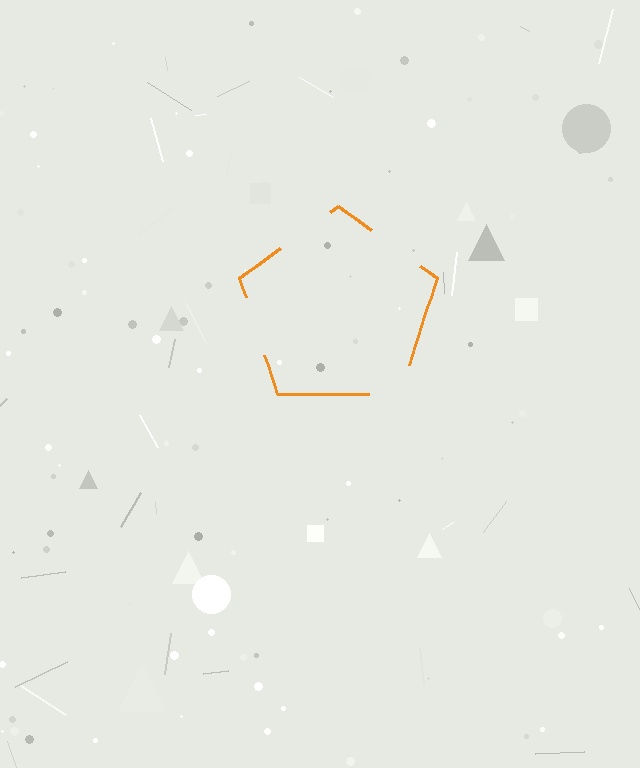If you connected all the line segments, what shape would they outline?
They would outline a pentagon.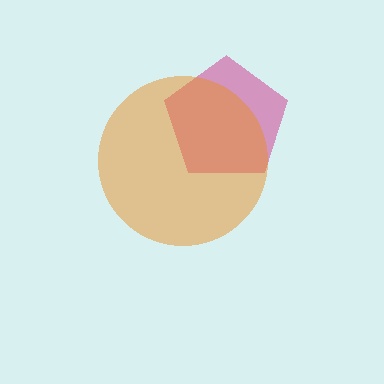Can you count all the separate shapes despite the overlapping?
Yes, there are 2 separate shapes.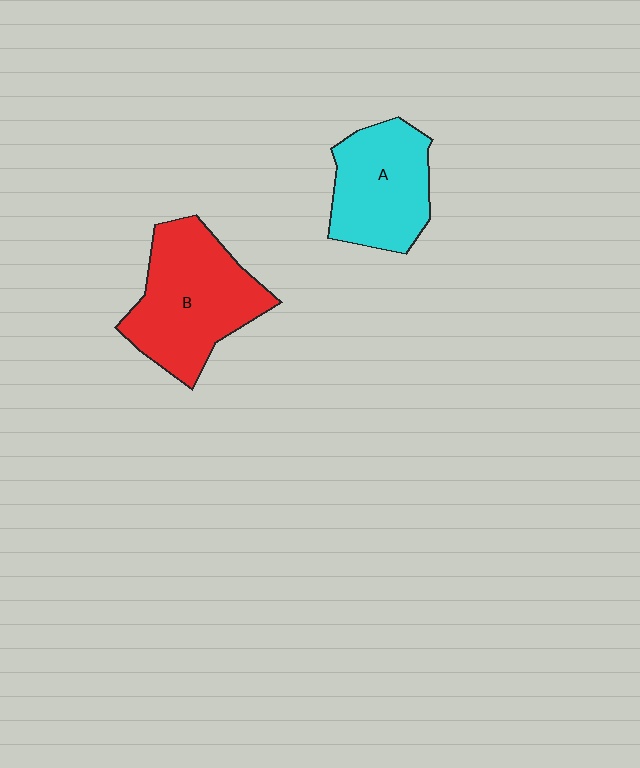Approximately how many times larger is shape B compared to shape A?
Approximately 1.3 times.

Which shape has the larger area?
Shape B (red).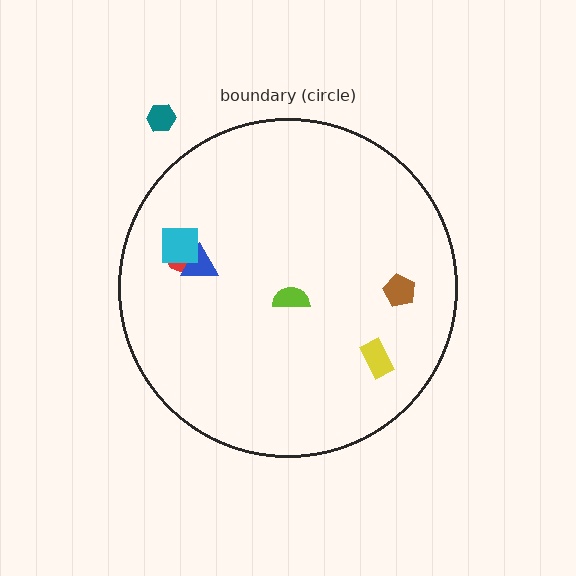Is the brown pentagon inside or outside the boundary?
Inside.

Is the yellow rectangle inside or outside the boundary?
Inside.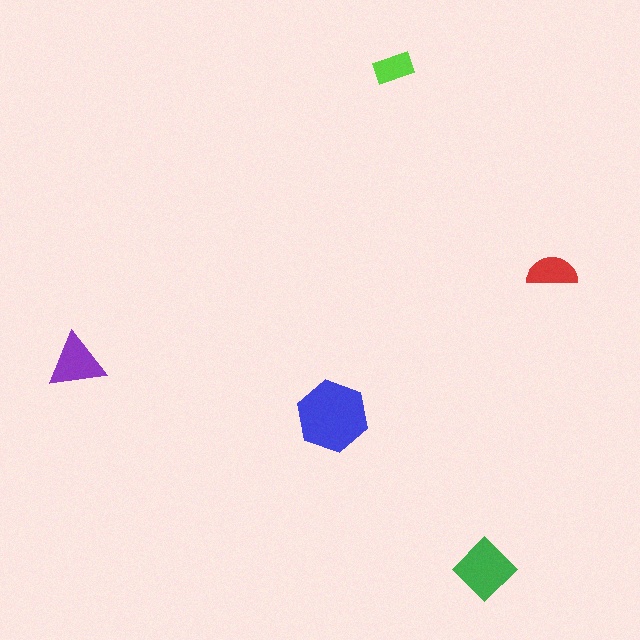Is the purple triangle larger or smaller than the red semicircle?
Larger.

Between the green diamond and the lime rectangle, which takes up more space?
The green diamond.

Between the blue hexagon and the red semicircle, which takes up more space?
The blue hexagon.